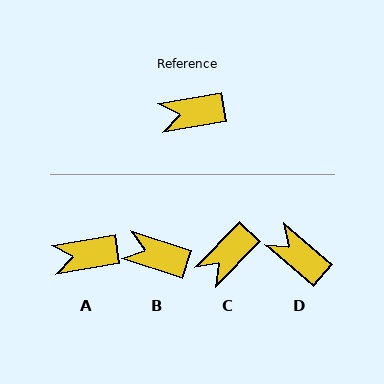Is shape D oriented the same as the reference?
No, it is off by about 50 degrees.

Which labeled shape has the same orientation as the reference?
A.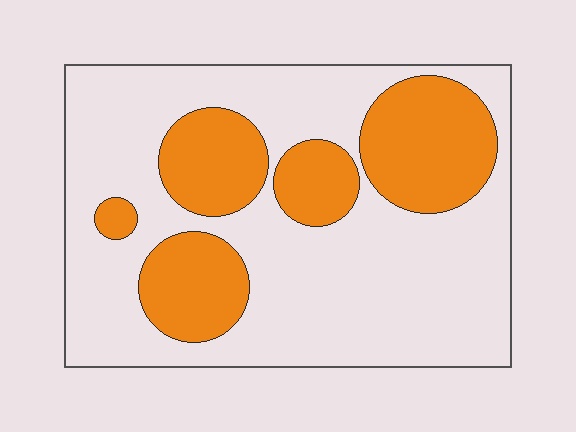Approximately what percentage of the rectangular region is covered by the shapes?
Approximately 30%.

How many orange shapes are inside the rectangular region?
5.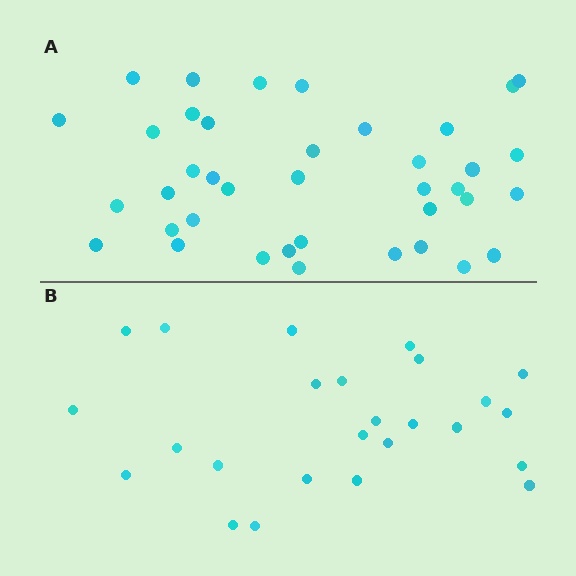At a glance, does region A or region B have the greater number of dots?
Region A (the top region) has more dots.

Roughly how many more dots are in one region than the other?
Region A has approximately 15 more dots than region B.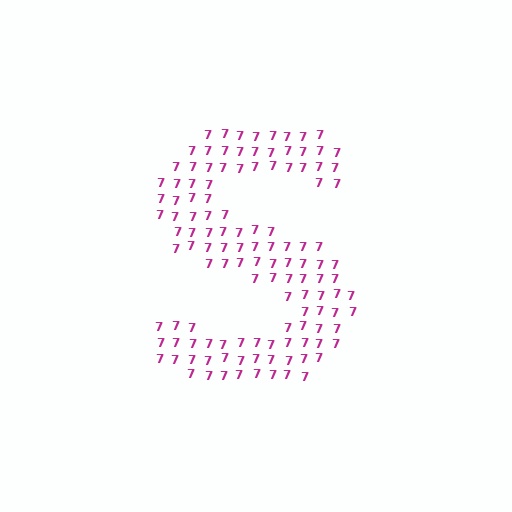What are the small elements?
The small elements are digit 7's.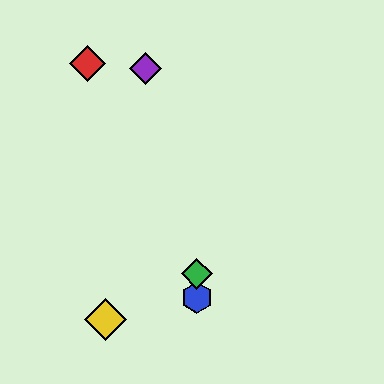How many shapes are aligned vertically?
2 shapes (the blue hexagon, the green diamond) are aligned vertically.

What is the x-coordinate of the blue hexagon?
The blue hexagon is at x≈197.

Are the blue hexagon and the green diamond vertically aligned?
Yes, both are at x≈197.